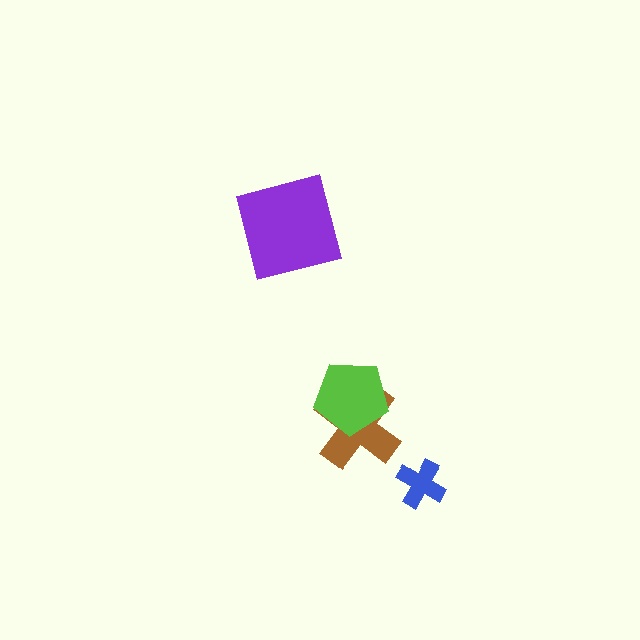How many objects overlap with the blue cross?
0 objects overlap with the blue cross.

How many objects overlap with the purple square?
0 objects overlap with the purple square.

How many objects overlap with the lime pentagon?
1 object overlaps with the lime pentagon.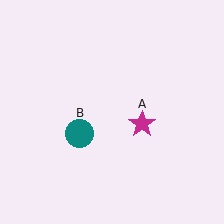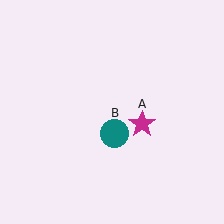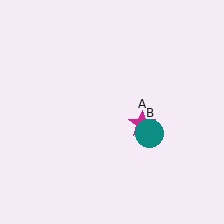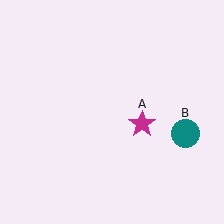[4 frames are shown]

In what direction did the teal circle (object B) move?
The teal circle (object B) moved right.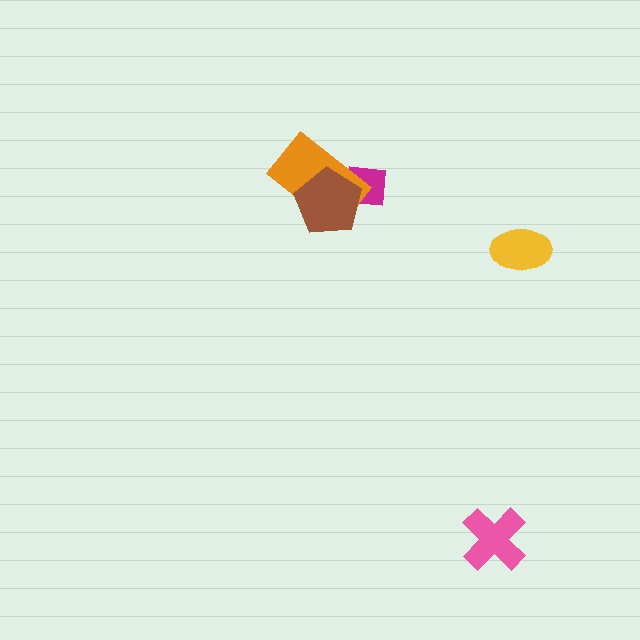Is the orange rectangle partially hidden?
Yes, it is partially covered by another shape.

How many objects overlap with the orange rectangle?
2 objects overlap with the orange rectangle.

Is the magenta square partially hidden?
Yes, it is partially covered by another shape.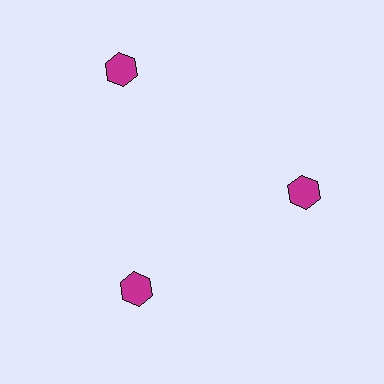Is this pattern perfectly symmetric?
No. The 3 magenta hexagons are arranged in a ring, but one element near the 11 o'clock position is pushed outward from the center, breaking the 3-fold rotational symmetry.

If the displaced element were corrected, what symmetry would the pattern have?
It would have 3-fold rotational symmetry — the pattern would map onto itself every 120 degrees.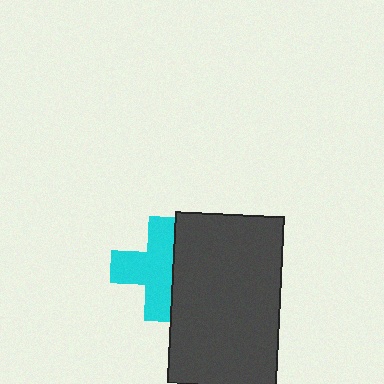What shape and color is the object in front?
The object in front is a dark gray rectangle.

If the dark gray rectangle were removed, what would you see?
You would see the complete cyan cross.